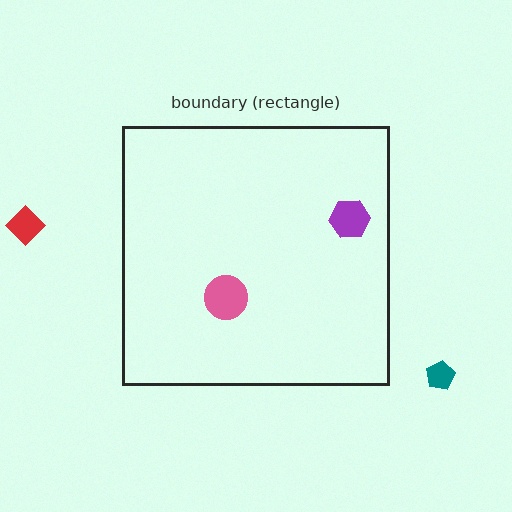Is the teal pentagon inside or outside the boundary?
Outside.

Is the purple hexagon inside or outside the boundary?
Inside.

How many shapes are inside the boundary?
2 inside, 2 outside.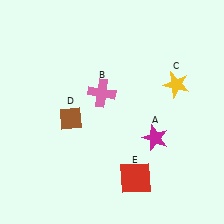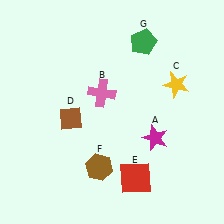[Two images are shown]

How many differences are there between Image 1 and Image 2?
There are 2 differences between the two images.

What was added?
A brown hexagon (F), a green pentagon (G) were added in Image 2.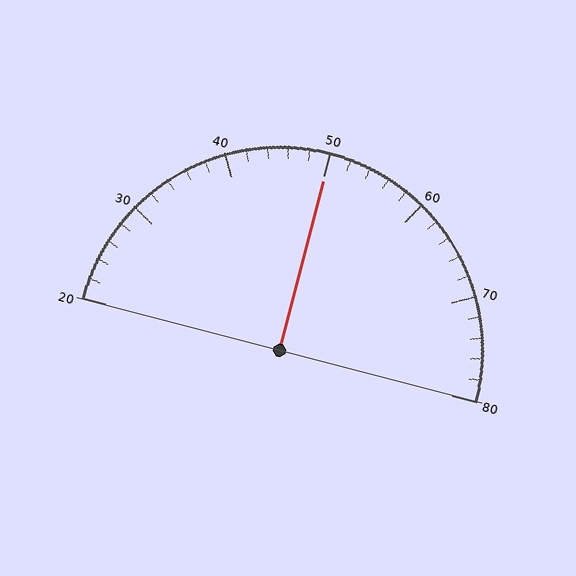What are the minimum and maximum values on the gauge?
The gauge ranges from 20 to 80.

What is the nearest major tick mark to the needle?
The nearest major tick mark is 50.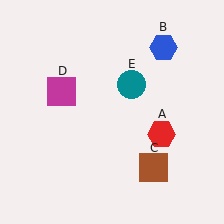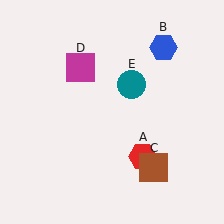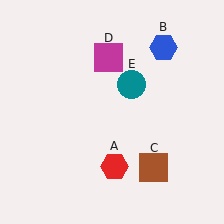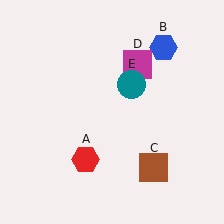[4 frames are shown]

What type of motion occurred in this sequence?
The red hexagon (object A), magenta square (object D) rotated clockwise around the center of the scene.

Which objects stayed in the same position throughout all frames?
Blue hexagon (object B) and brown square (object C) and teal circle (object E) remained stationary.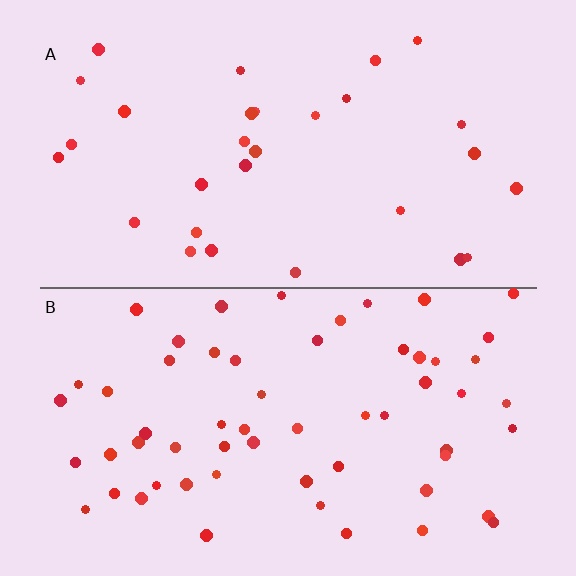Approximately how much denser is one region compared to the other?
Approximately 2.0× — region B over region A.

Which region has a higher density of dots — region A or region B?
B (the bottom).